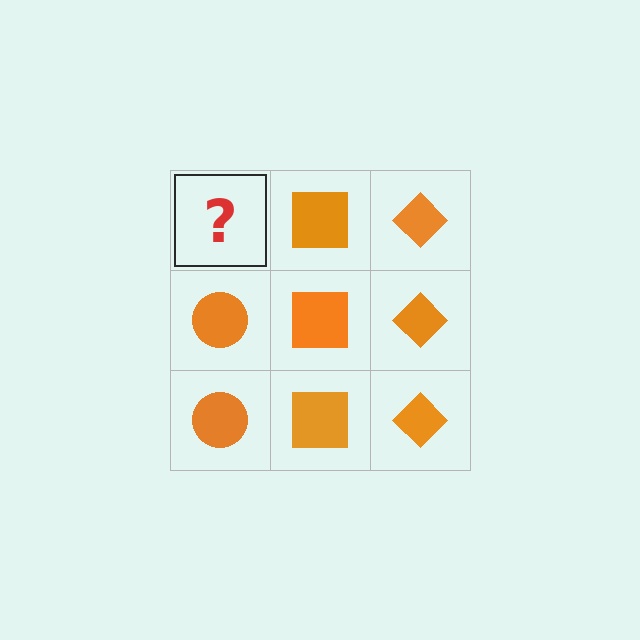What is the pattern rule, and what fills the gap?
The rule is that each column has a consistent shape. The gap should be filled with an orange circle.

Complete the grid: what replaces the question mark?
The question mark should be replaced with an orange circle.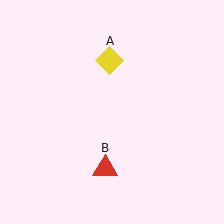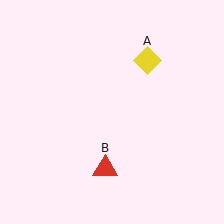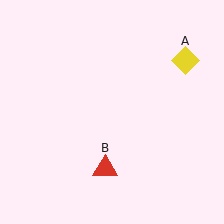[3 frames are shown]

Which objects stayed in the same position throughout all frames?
Red triangle (object B) remained stationary.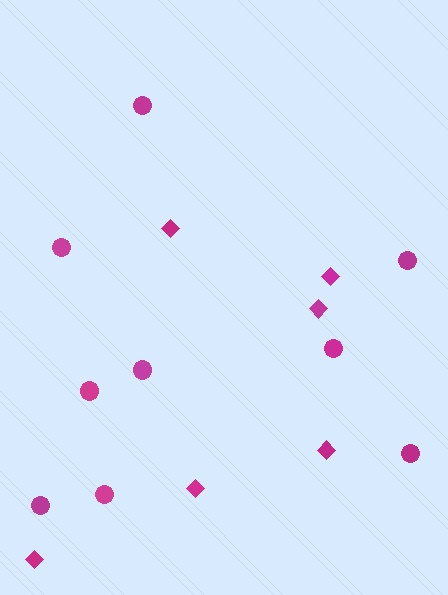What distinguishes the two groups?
There are 2 groups: one group of diamonds (6) and one group of circles (9).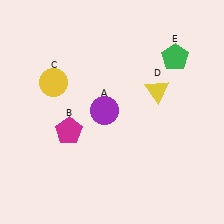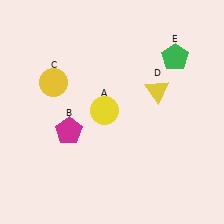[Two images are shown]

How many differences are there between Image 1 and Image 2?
There is 1 difference between the two images.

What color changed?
The circle (A) changed from purple in Image 1 to yellow in Image 2.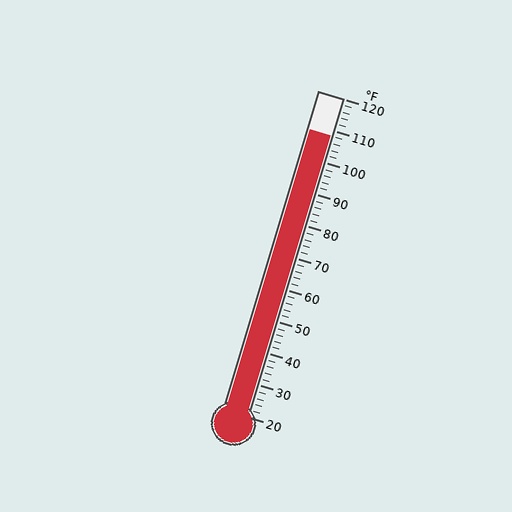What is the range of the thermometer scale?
The thermometer scale ranges from 20°F to 120°F.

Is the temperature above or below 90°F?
The temperature is above 90°F.